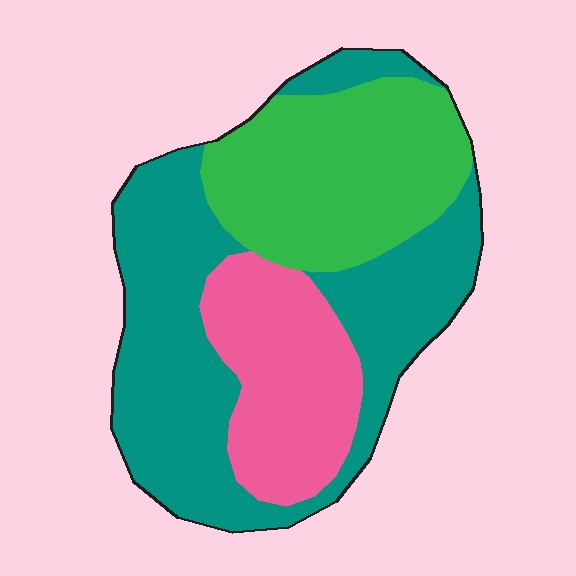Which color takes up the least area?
Pink, at roughly 20%.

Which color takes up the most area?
Teal, at roughly 50%.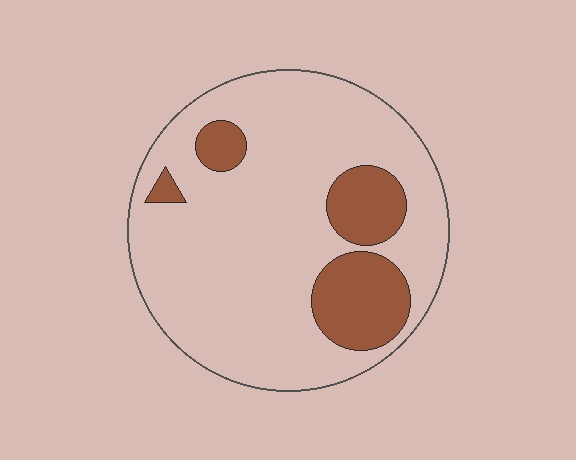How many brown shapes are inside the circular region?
4.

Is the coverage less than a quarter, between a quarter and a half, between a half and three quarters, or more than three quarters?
Less than a quarter.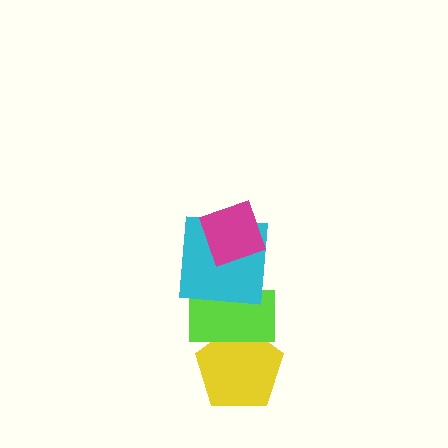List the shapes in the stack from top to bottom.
From top to bottom: the magenta diamond, the cyan square, the lime rectangle, the yellow pentagon.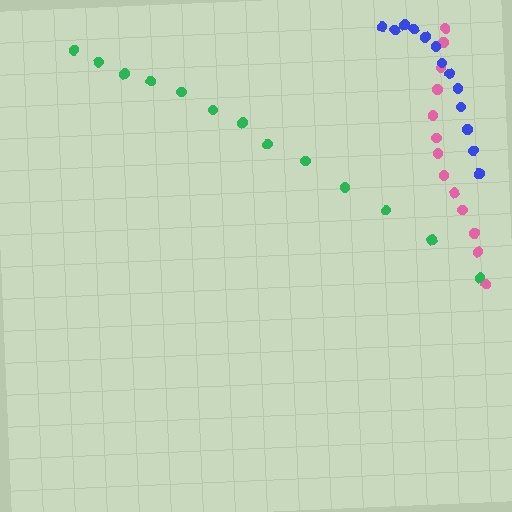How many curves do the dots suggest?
There are 3 distinct paths.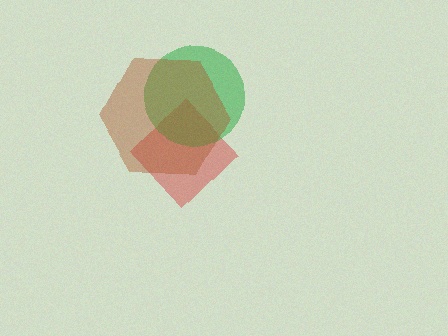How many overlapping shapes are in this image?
There are 3 overlapping shapes in the image.